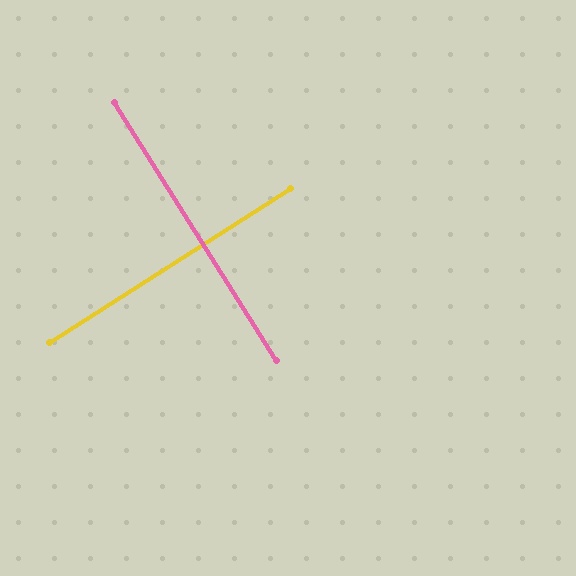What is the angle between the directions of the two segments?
Approximately 89 degrees.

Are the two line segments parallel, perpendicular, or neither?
Perpendicular — they meet at approximately 89°.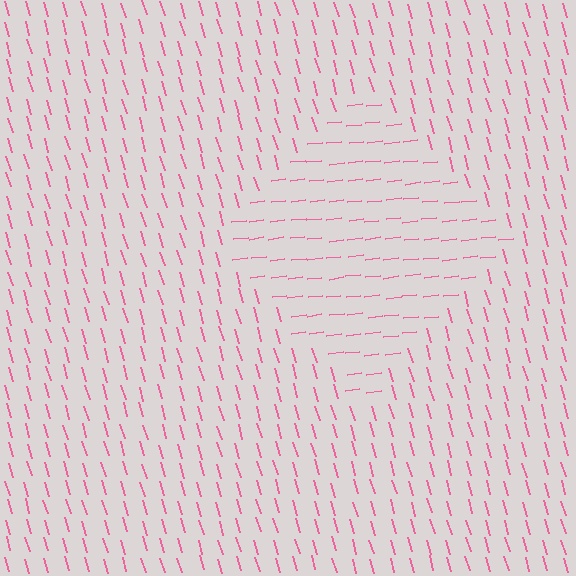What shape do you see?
I see a diamond.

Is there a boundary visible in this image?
Yes, there is a texture boundary formed by a change in line orientation.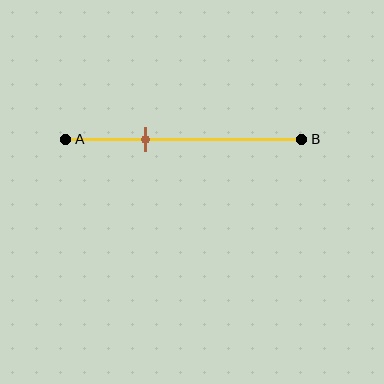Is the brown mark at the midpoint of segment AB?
No, the mark is at about 35% from A, not at the 50% midpoint.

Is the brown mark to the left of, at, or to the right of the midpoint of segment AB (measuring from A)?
The brown mark is to the left of the midpoint of segment AB.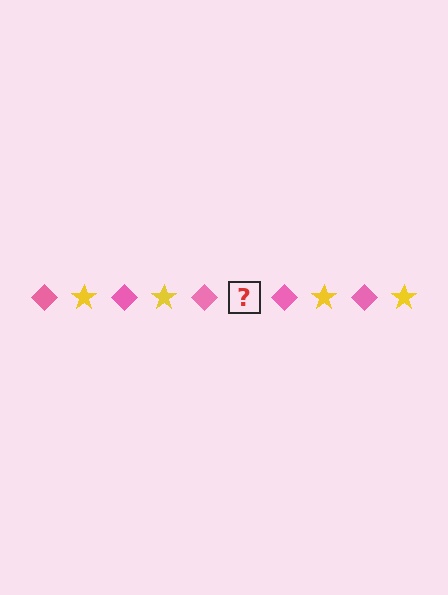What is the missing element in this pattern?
The missing element is a yellow star.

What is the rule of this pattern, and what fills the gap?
The rule is that the pattern alternates between pink diamond and yellow star. The gap should be filled with a yellow star.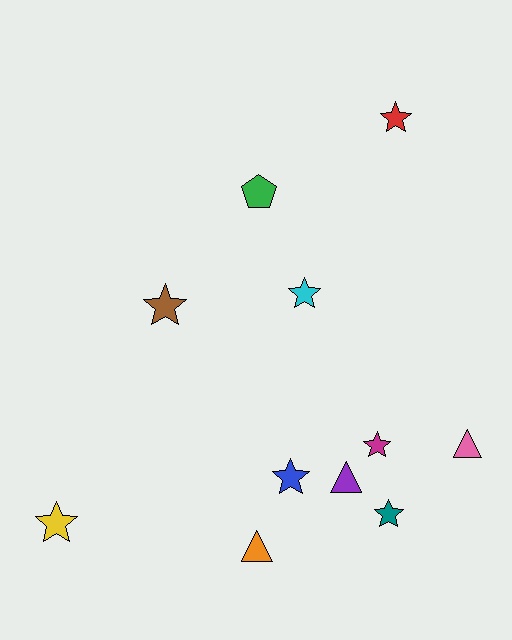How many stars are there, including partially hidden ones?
There are 7 stars.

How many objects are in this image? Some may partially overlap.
There are 11 objects.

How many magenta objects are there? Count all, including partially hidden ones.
There is 1 magenta object.